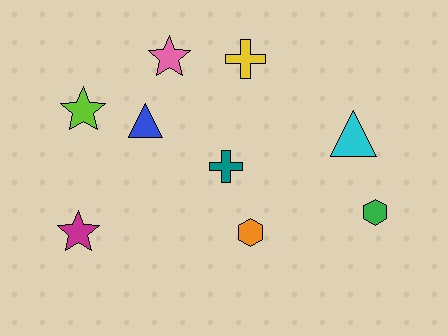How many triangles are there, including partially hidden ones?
There are 2 triangles.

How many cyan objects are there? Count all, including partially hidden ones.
There is 1 cyan object.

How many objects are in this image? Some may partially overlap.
There are 9 objects.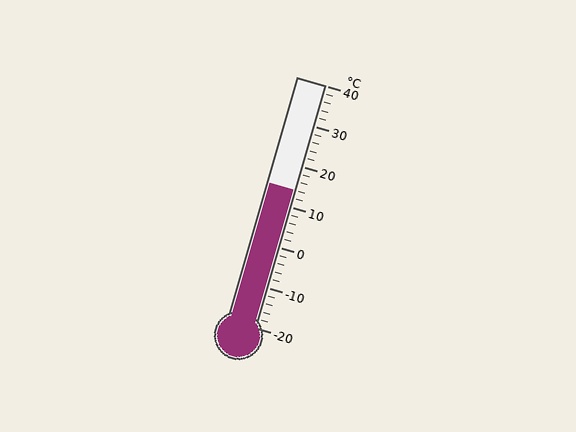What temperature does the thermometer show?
The thermometer shows approximately 14°C.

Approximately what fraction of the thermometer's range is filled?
The thermometer is filled to approximately 55% of its range.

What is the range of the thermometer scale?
The thermometer scale ranges from -20°C to 40°C.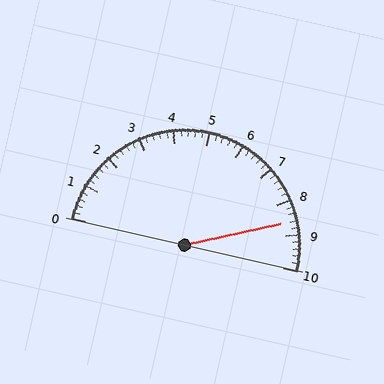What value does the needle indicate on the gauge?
The needle indicates approximately 8.6.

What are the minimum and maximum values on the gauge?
The gauge ranges from 0 to 10.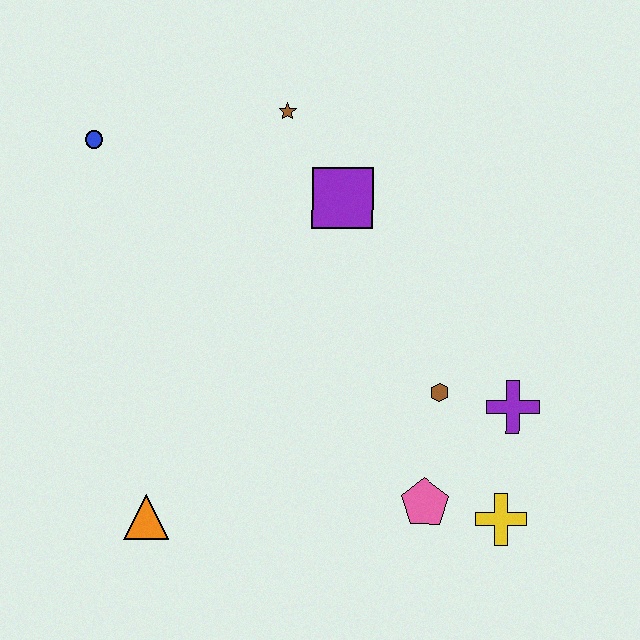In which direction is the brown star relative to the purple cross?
The brown star is above the purple cross.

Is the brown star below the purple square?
No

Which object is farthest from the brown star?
The yellow cross is farthest from the brown star.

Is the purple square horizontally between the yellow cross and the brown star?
Yes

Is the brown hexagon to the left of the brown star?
No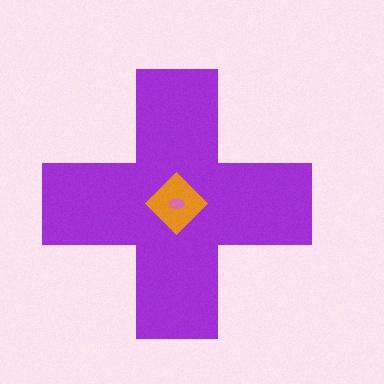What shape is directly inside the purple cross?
The orange diamond.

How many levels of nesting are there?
3.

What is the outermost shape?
The purple cross.